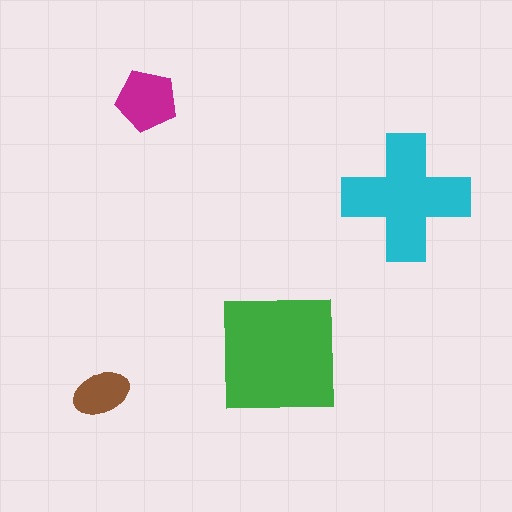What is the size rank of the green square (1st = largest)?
1st.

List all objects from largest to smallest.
The green square, the cyan cross, the magenta pentagon, the brown ellipse.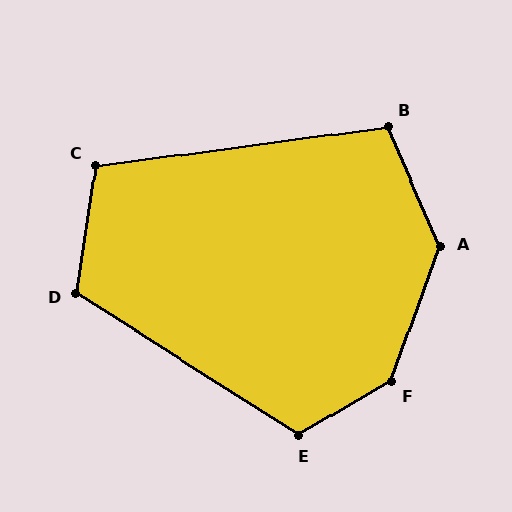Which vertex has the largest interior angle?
F, at approximately 140 degrees.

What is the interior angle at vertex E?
Approximately 117 degrees (obtuse).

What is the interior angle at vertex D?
Approximately 114 degrees (obtuse).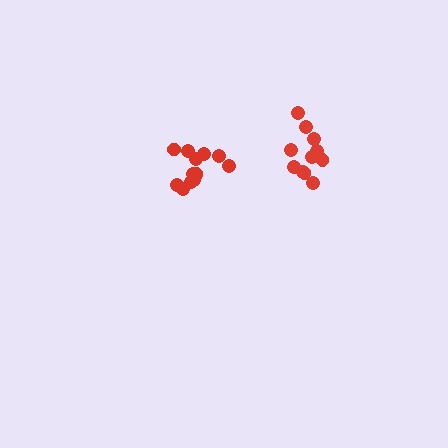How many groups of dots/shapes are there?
There are 2 groups.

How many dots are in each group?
Group 1: 13 dots, Group 2: 11 dots (24 total).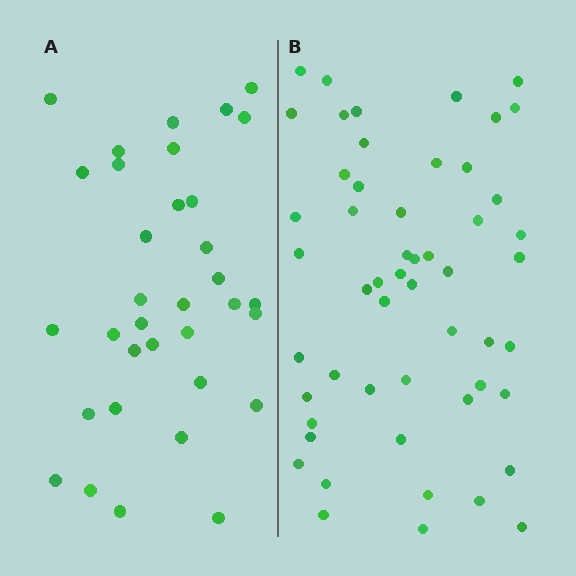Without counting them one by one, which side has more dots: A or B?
Region B (the right region) has more dots.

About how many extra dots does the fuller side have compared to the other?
Region B has approximately 20 more dots than region A.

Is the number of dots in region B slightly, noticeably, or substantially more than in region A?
Region B has substantially more. The ratio is roughly 1.6 to 1.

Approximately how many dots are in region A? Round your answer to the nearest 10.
About 30 dots. (The exact count is 34, which rounds to 30.)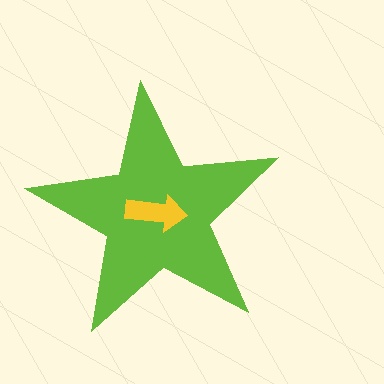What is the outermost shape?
The lime star.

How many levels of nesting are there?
2.